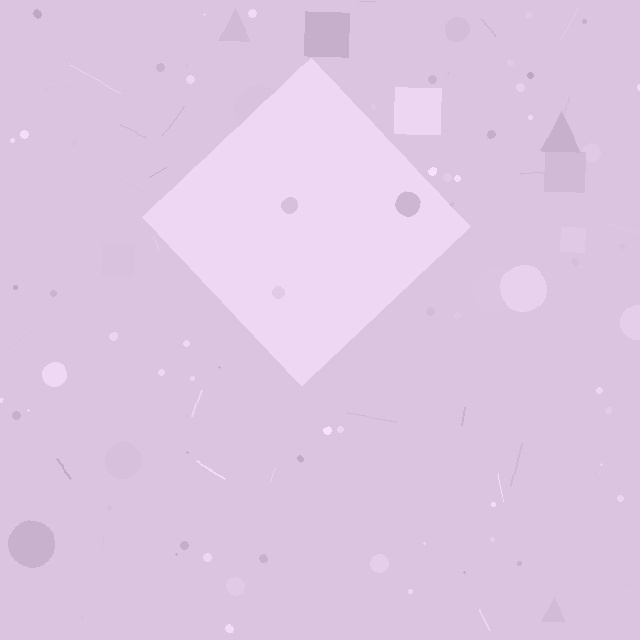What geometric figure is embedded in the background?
A diamond is embedded in the background.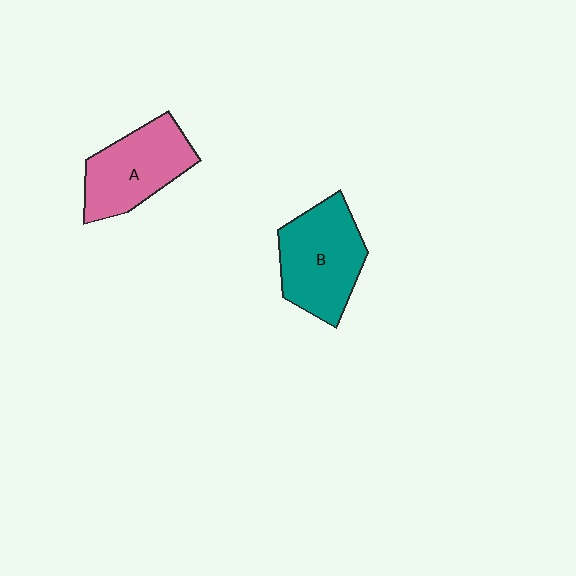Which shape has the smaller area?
Shape A (pink).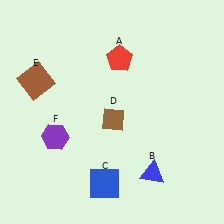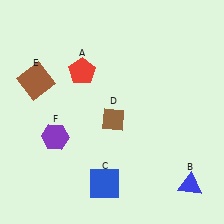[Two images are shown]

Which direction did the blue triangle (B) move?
The blue triangle (B) moved right.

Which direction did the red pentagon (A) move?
The red pentagon (A) moved left.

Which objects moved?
The objects that moved are: the red pentagon (A), the blue triangle (B).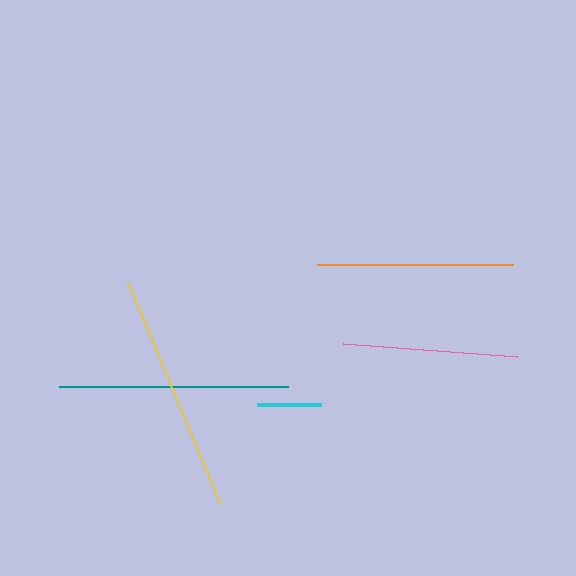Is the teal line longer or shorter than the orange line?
The teal line is longer than the orange line.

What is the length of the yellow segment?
The yellow segment is approximately 240 pixels long.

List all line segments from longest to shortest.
From longest to shortest: yellow, teal, orange, pink, cyan.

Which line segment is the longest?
The yellow line is the longest at approximately 240 pixels.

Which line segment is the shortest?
The cyan line is the shortest at approximately 64 pixels.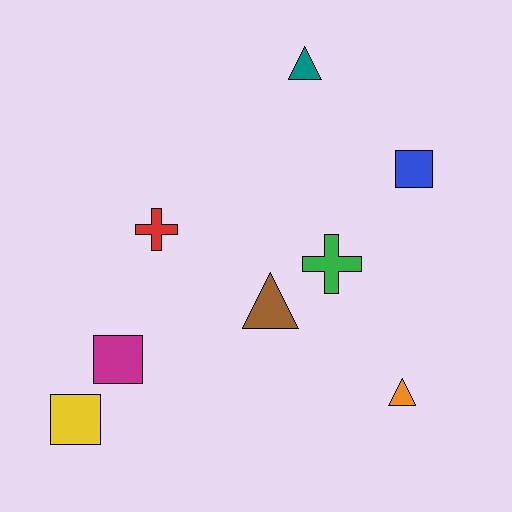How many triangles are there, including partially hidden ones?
There are 3 triangles.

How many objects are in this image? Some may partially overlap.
There are 8 objects.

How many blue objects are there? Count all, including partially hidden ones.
There is 1 blue object.